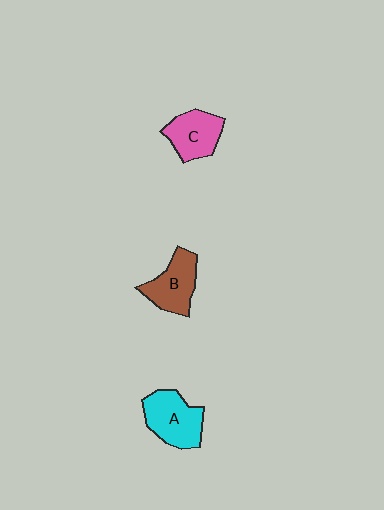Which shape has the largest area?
Shape A (cyan).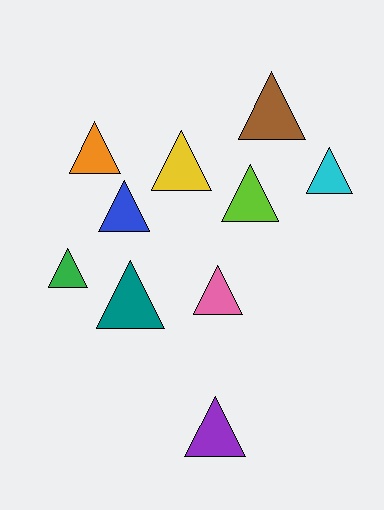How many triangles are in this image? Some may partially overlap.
There are 10 triangles.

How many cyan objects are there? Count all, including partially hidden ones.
There is 1 cyan object.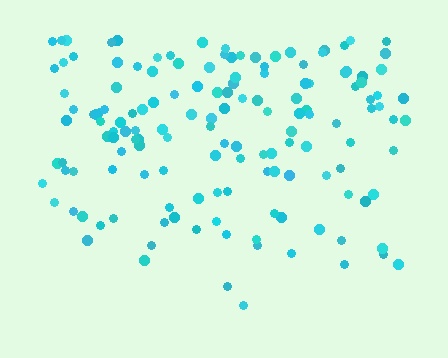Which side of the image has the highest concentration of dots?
The top.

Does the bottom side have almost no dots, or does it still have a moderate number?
Still a moderate number, just noticeably fewer than the top.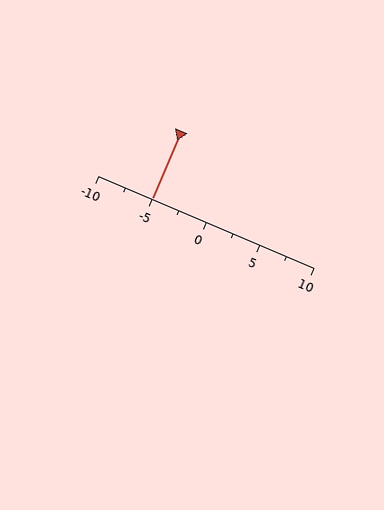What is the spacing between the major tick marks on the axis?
The major ticks are spaced 5 apart.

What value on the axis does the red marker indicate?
The marker indicates approximately -5.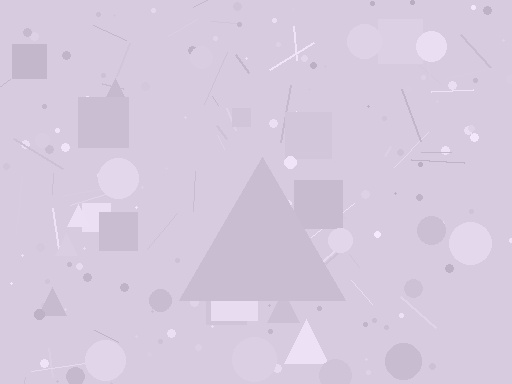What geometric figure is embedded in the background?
A triangle is embedded in the background.